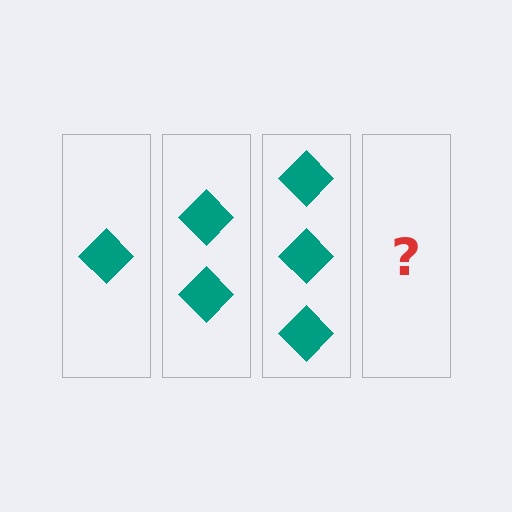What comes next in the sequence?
The next element should be 4 diamonds.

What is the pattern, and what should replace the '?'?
The pattern is that each step adds one more diamond. The '?' should be 4 diamonds.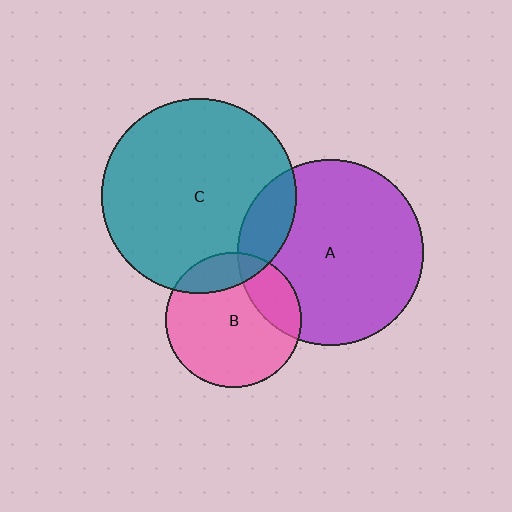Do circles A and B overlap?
Yes.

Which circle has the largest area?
Circle C (teal).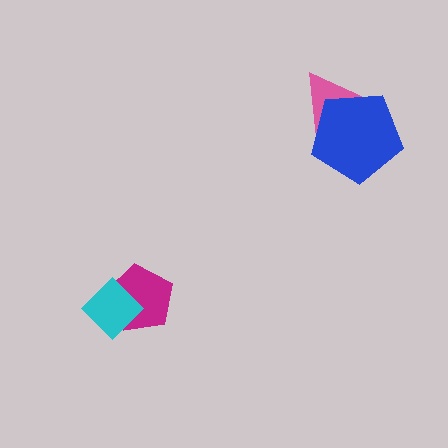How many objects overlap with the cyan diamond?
1 object overlaps with the cyan diamond.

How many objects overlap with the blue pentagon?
1 object overlaps with the blue pentagon.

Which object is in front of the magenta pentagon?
The cyan diamond is in front of the magenta pentagon.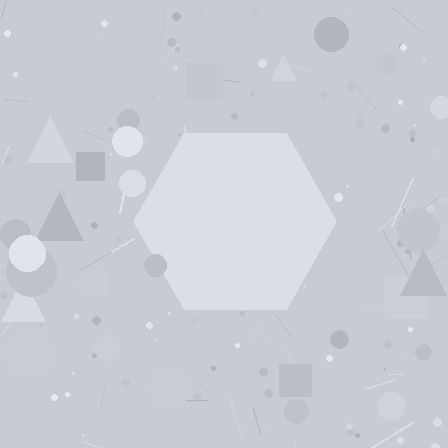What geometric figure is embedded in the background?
A hexagon is embedded in the background.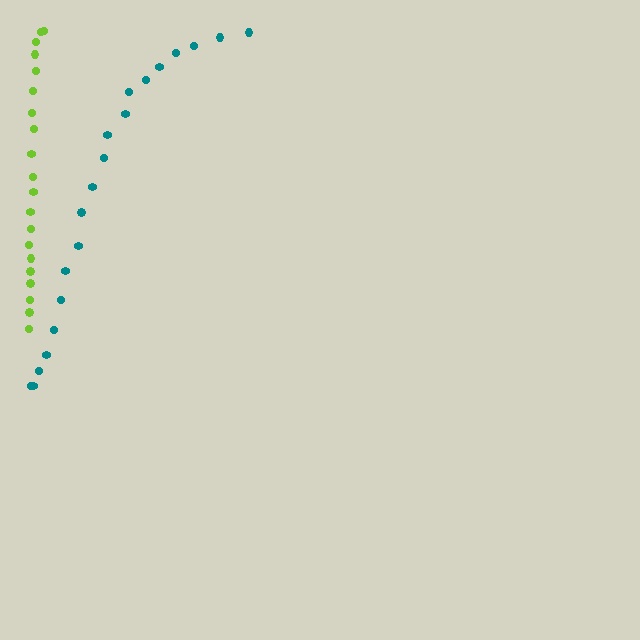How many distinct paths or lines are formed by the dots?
There are 2 distinct paths.